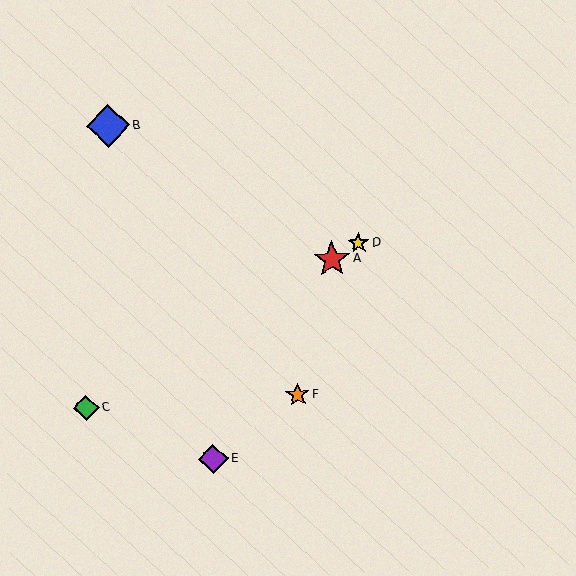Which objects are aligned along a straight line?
Objects A, C, D are aligned along a straight line.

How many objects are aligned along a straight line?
3 objects (A, C, D) are aligned along a straight line.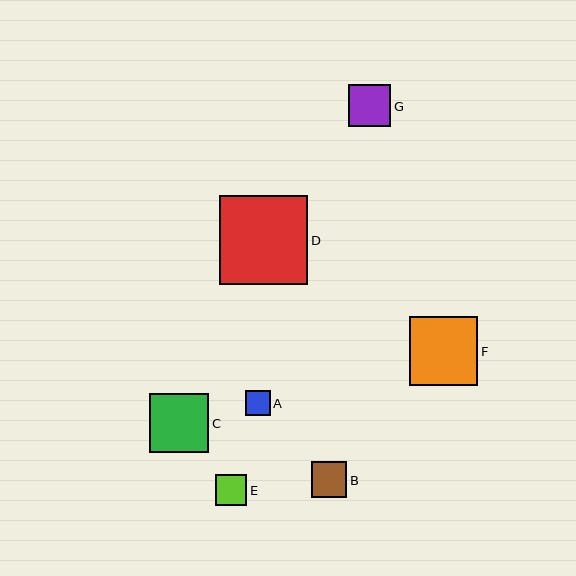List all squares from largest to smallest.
From largest to smallest: D, F, C, G, B, E, A.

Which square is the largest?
Square D is the largest with a size of approximately 89 pixels.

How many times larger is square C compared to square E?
Square C is approximately 1.9 times the size of square E.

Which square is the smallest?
Square A is the smallest with a size of approximately 25 pixels.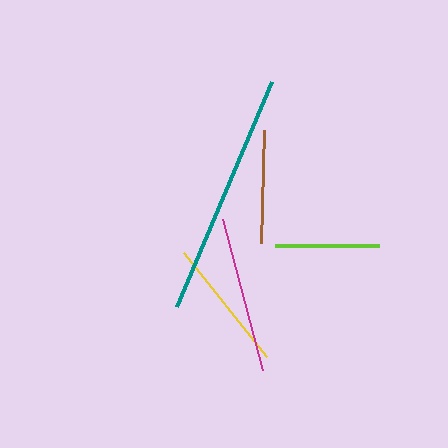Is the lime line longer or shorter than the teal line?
The teal line is longer than the lime line.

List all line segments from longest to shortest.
From longest to shortest: teal, magenta, yellow, brown, lime.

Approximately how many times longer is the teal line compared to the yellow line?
The teal line is approximately 1.8 times the length of the yellow line.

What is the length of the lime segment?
The lime segment is approximately 104 pixels long.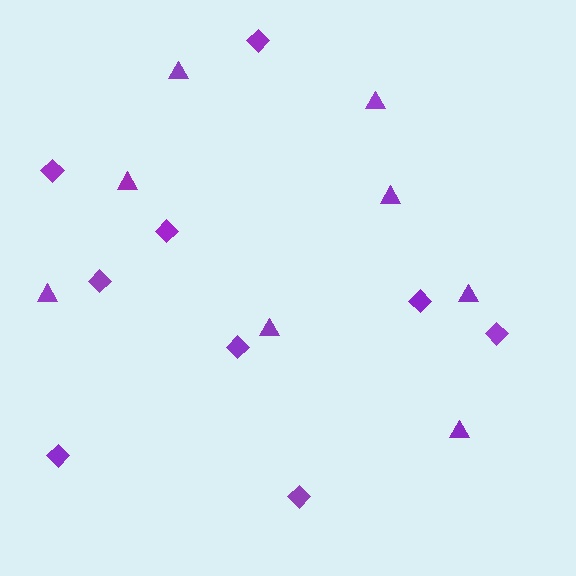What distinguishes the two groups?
There are 2 groups: one group of diamonds (9) and one group of triangles (8).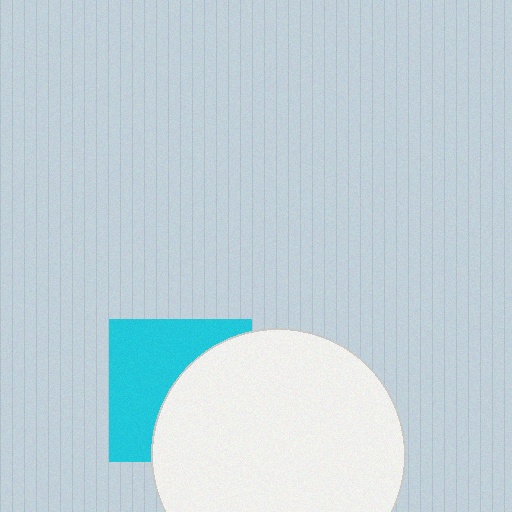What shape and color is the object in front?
The object in front is a white circle.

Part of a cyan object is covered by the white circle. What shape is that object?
It is a square.